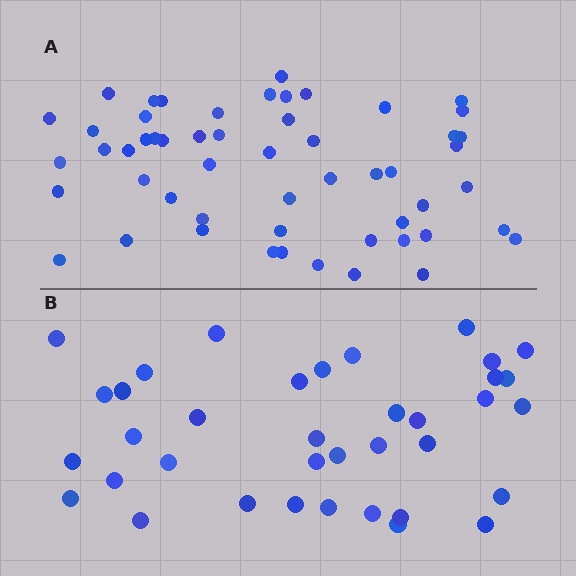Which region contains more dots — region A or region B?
Region A (the top region) has more dots.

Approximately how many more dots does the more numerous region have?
Region A has approximately 15 more dots than region B.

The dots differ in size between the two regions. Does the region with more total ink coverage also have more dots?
No. Region B has more total ink coverage because its dots are larger, but region A actually contains more individual dots. Total area can be misleading — the number of items is what matters here.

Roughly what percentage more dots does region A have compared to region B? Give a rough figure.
About 45% more.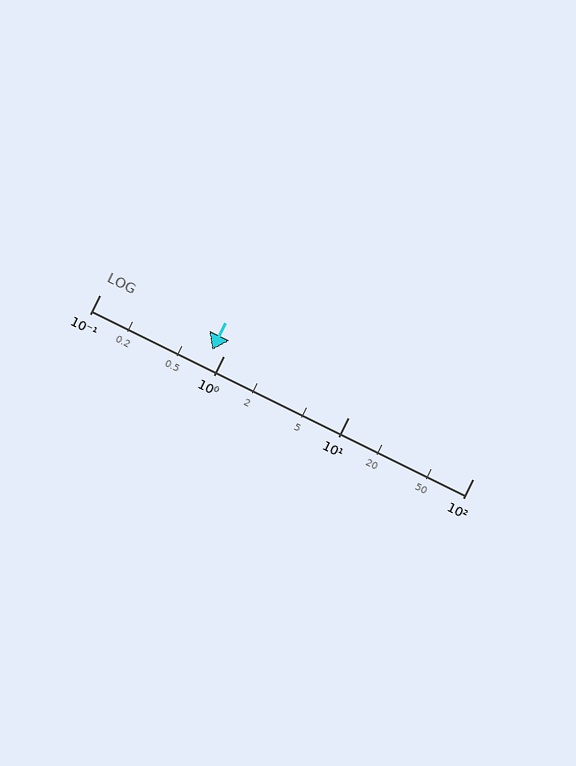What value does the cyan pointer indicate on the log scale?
The pointer indicates approximately 0.81.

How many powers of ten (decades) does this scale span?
The scale spans 3 decades, from 0.1 to 100.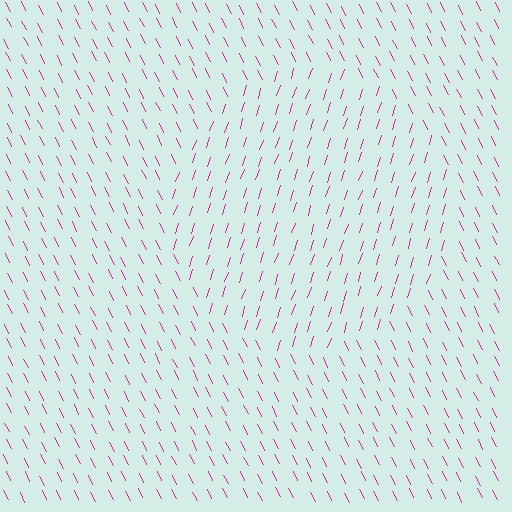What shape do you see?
I see a circle.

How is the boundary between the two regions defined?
The boundary is defined purely by a change in line orientation (approximately 45 degrees difference). All lines are the same color and thickness.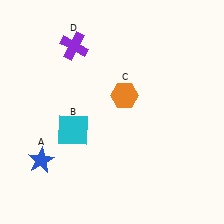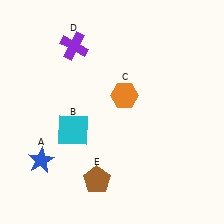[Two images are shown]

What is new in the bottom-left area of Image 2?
A brown pentagon (E) was added in the bottom-left area of Image 2.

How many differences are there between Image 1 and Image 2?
There is 1 difference between the two images.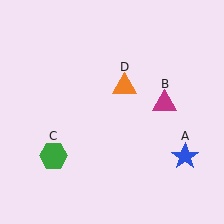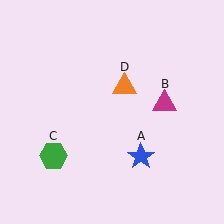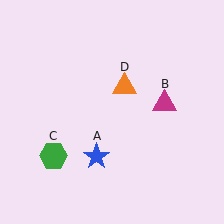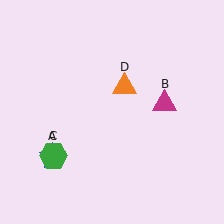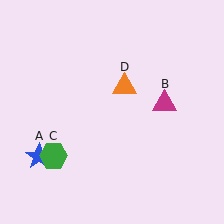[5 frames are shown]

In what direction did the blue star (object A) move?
The blue star (object A) moved left.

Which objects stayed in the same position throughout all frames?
Magenta triangle (object B) and green hexagon (object C) and orange triangle (object D) remained stationary.